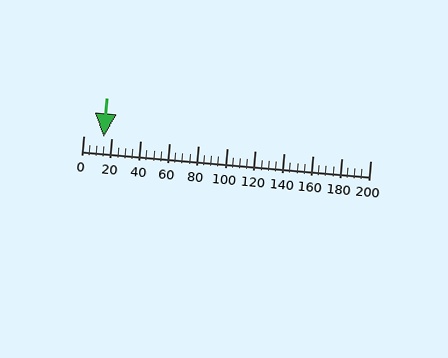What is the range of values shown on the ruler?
The ruler shows values from 0 to 200.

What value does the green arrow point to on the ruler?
The green arrow points to approximately 14.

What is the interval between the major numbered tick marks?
The major tick marks are spaced 20 units apart.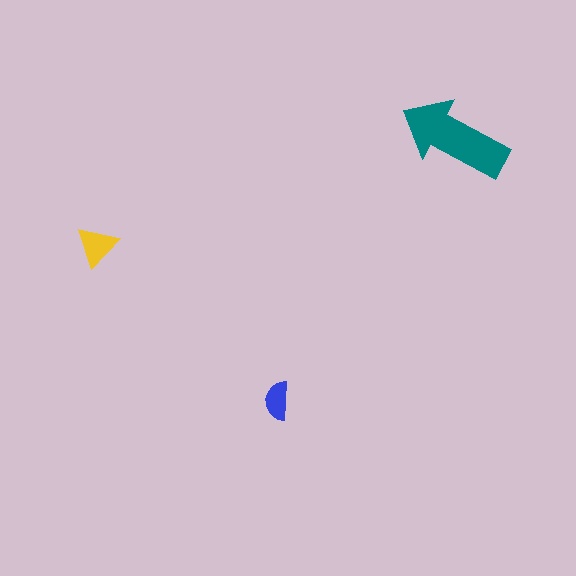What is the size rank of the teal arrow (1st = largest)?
1st.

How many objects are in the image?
There are 3 objects in the image.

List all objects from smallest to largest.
The blue semicircle, the yellow triangle, the teal arrow.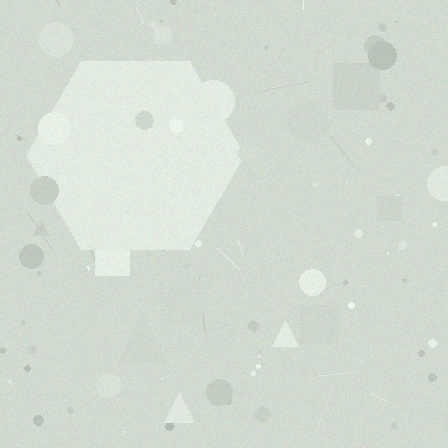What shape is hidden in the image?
A hexagon is hidden in the image.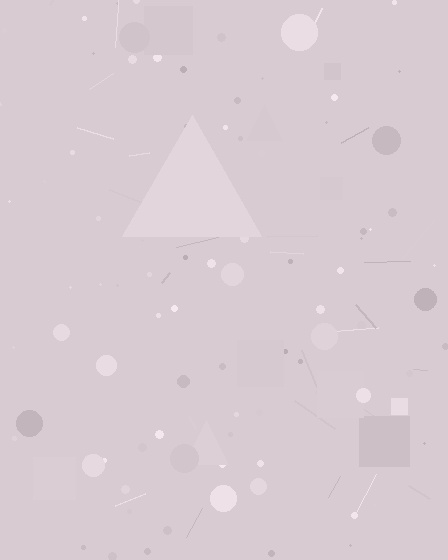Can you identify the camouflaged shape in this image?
The camouflaged shape is a triangle.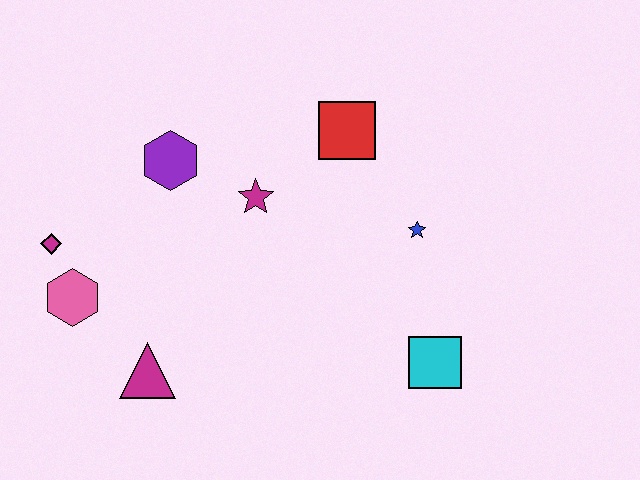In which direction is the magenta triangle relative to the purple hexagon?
The magenta triangle is below the purple hexagon.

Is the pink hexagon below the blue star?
Yes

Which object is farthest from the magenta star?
The cyan square is farthest from the magenta star.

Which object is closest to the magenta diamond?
The pink hexagon is closest to the magenta diamond.